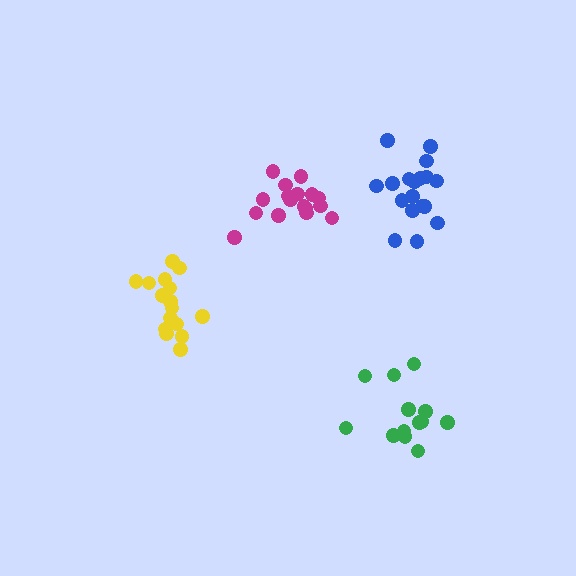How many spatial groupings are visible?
There are 4 spatial groupings.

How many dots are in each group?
Group 1: 18 dots, Group 2: 16 dots, Group 3: 17 dots, Group 4: 13 dots (64 total).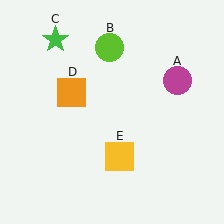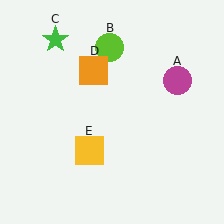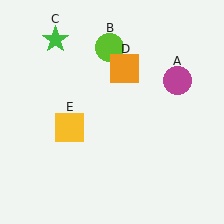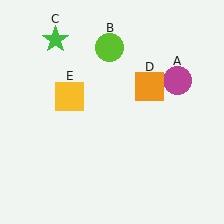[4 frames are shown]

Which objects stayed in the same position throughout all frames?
Magenta circle (object A) and lime circle (object B) and green star (object C) remained stationary.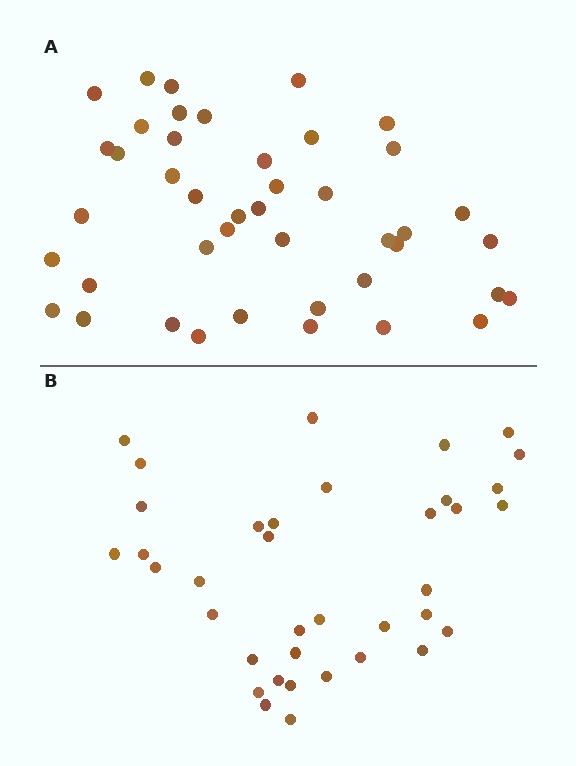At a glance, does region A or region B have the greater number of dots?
Region A (the top region) has more dots.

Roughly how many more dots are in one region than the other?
Region A has about 6 more dots than region B.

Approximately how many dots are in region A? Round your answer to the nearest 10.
About 40 dots. (The exact count is 43, which rounds to 40.)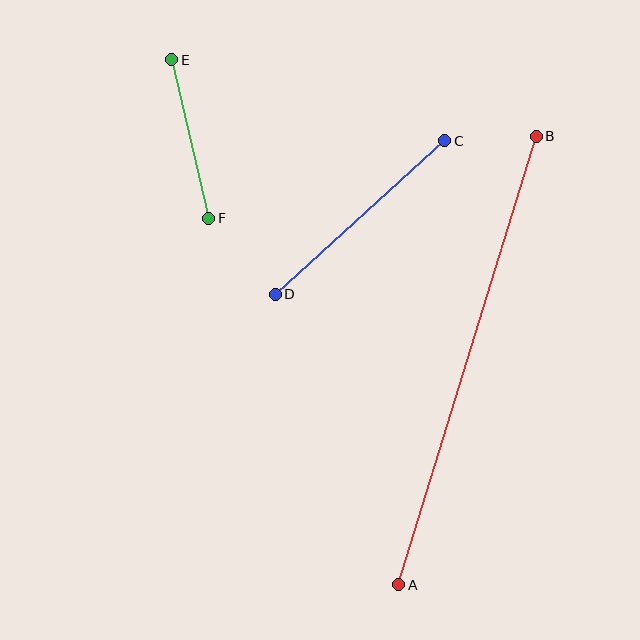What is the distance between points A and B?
The distance is approximately 469 pixels.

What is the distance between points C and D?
The distance is approximately 229 pixels.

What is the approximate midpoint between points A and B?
The midpoint is at approximately (467, 361) pixels.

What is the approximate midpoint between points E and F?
The midpoint is at approximately (190, 139) pixels.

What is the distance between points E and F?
The distance is approximately 163 pixels.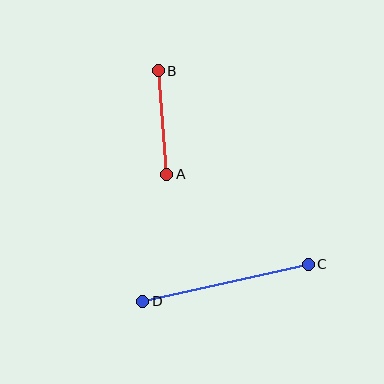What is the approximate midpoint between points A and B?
The midpoint is at approximately (162, 122) pixels.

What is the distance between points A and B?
The distance is approximately 104 pixels.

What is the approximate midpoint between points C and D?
The midpoint is at approximately (225, 283) pixels.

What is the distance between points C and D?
The distance is approximately 170 pixels.